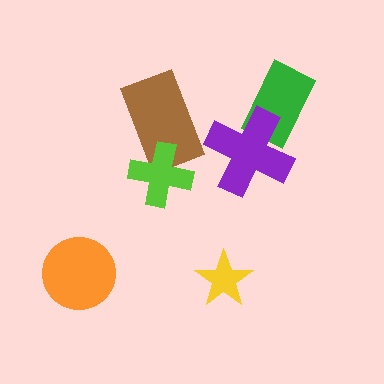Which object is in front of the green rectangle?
The purple cross is in front of the green rectangle.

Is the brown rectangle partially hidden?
Yes, it is partially covered by another shape.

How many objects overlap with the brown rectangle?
1 object overlaps with the brown rectangle.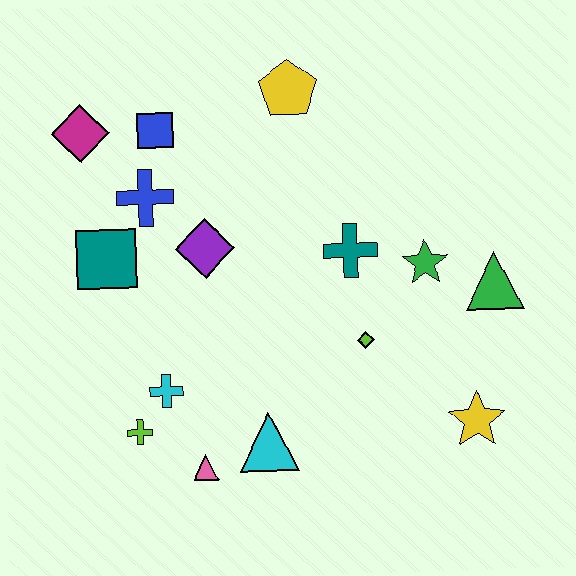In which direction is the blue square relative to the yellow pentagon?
The blue square is to the left of the yellow pentagon.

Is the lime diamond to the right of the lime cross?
Yes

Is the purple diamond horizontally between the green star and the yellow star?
No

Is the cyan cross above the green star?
No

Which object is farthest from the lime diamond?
The magenta diamond is farthest from the lime diamond.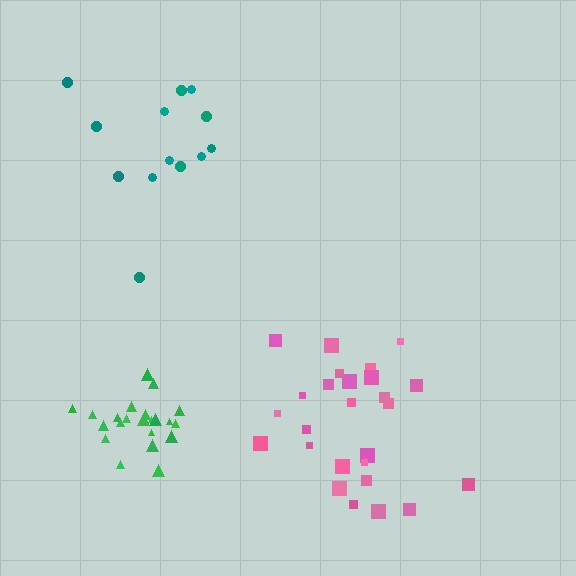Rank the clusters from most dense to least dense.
green, pink, teal.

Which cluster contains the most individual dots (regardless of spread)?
Pink (26).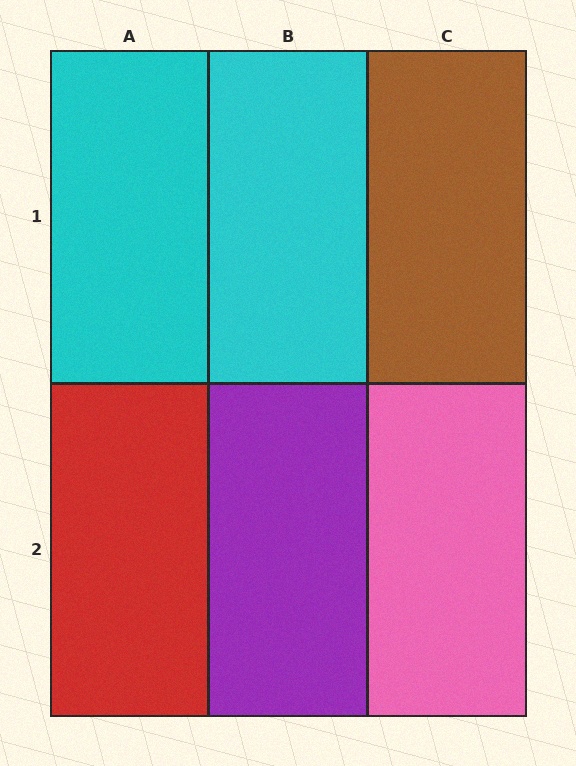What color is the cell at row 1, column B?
Cyan.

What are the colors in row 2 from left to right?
Red, purple, pink.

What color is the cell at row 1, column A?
Cyan.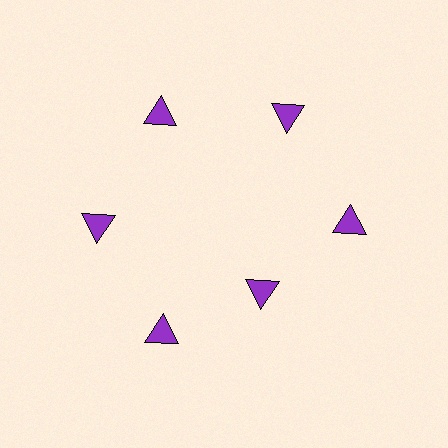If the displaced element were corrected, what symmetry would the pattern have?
It would have 6-fold rotational symmetry — the pattern would map onto itself every 60 degrees.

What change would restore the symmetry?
The symmetry would be restored by moving it outward, back onto the ring so that all 6 triangles sit at equal angles and equal distance from the center.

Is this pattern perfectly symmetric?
No. The 6 purple triangles are arranged in a ring, but one element near the 5 o'clock position is pulled inward toward the center, breaking the 6-fold rotational symmetry.